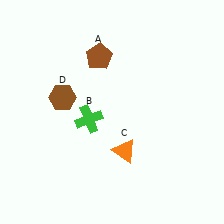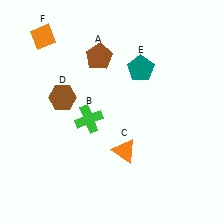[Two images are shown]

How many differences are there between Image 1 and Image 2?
There are 2 differences between the two images.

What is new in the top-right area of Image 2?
A teal pentagon (E) was added in the top-right area of Image 2.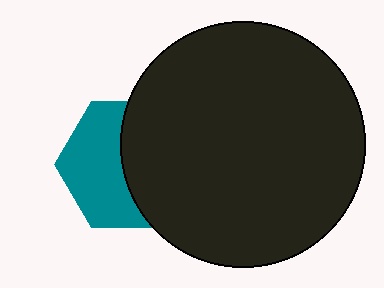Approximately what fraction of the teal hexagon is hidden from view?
Roughly 50% of the teal hexagon is hidden behind the black circle.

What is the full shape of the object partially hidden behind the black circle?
The partially hidden object is a teal hexagon.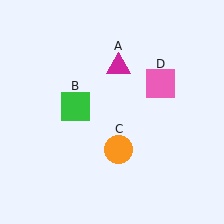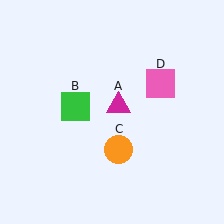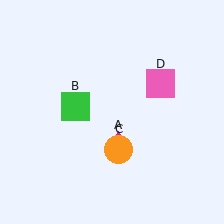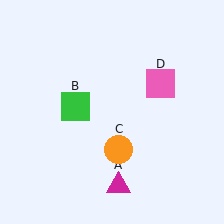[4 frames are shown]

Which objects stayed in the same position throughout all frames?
Green square (object B) and orange circle (object C) and pink square (object D) remained stationary.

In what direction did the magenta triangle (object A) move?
The magenta triangle (object A) moved down.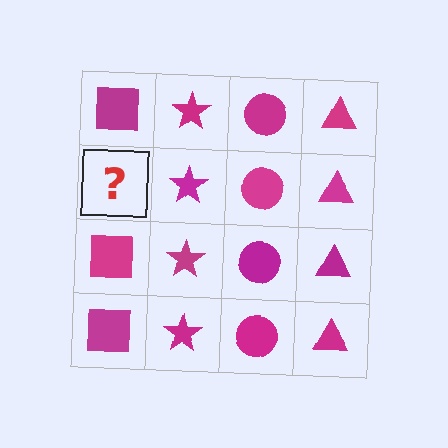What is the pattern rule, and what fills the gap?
The rule is that each column has a consistent shape. The gap should be filled with a magenta square.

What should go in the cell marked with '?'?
The missing cell should contain a magenta square.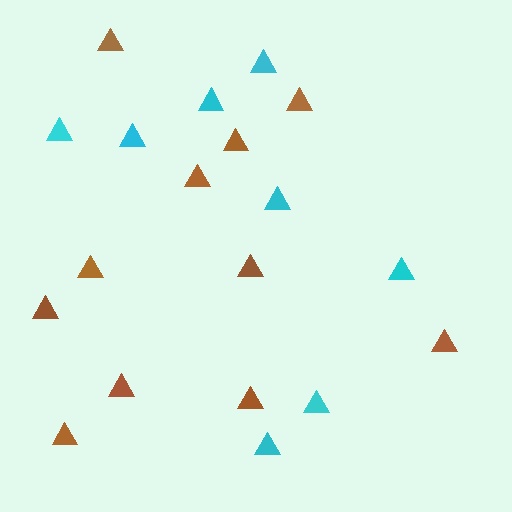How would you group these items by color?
There are 2 groups: one group of brown triangles (11) and one group of cyan triangles (8).